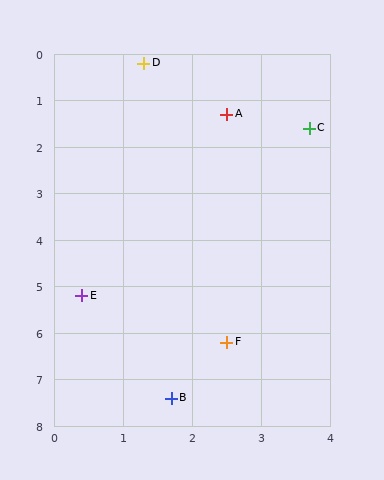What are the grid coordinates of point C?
Point C is at approximately (3.7, 1.6).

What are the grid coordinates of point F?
Point F is at approximately (2.5, 6.2).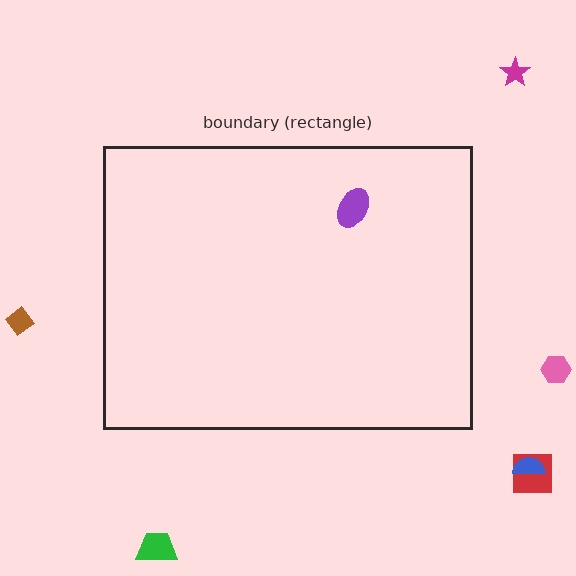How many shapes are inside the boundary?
1 inside, 6 outside.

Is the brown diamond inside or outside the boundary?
Outside.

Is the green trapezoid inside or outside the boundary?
Outside.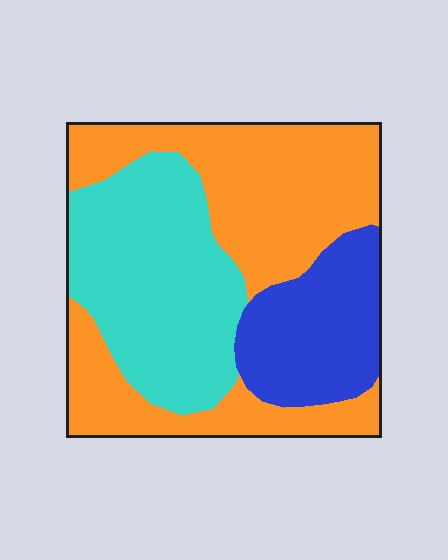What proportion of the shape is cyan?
Cyan takes up between a third and a half of the shape.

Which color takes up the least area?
Blue, at roughly 20%.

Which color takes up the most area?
Orange, at roughly 45%.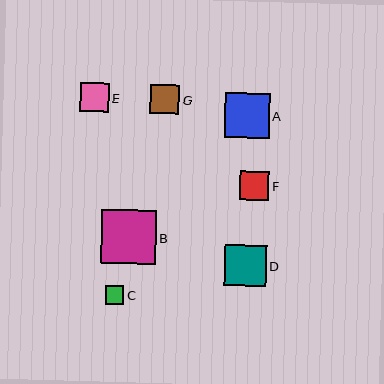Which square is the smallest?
Square C is the smallest with a size of approximately 19 pixels.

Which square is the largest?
Square B is the largest with a size of approximately 55 pixels.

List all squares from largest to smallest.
From largest to smallest: B, A, D, F, G, E, C.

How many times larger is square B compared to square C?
Square B is approximately 2.9 times the size of square C.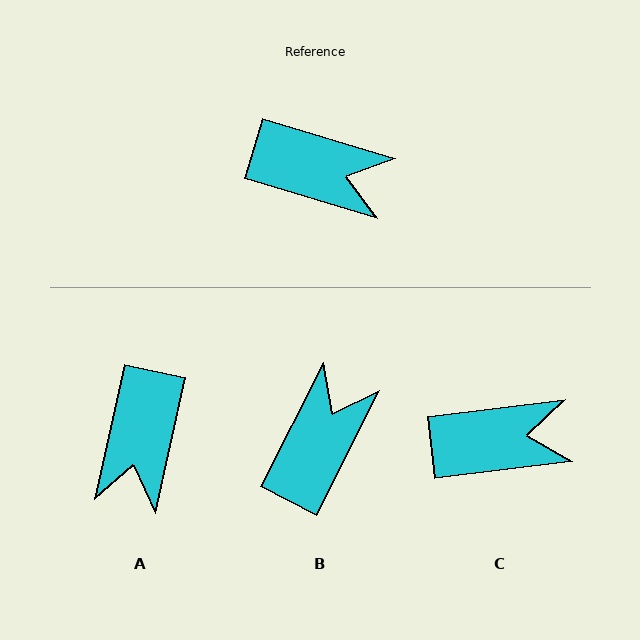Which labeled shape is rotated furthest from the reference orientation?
A, about 86 degrees away.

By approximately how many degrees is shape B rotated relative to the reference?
Approximately 80 degrees counter-clockwise.